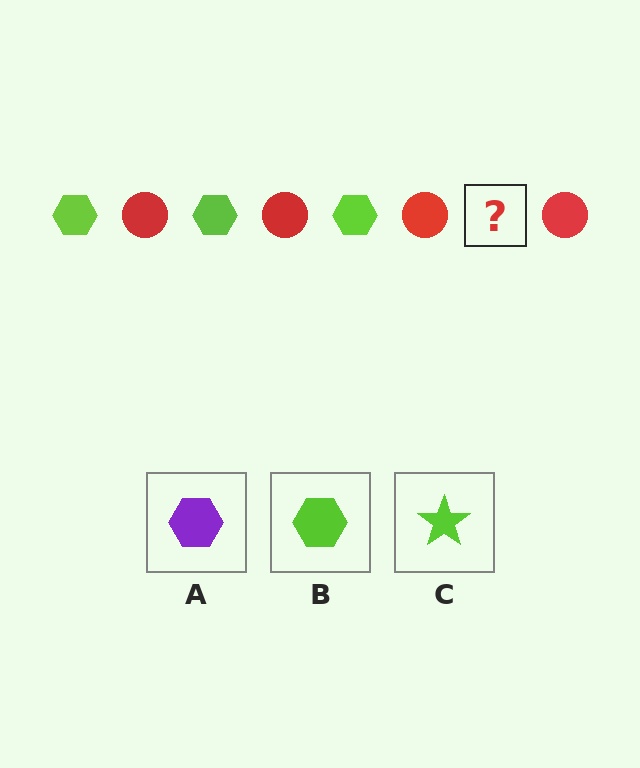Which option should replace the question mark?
Option B.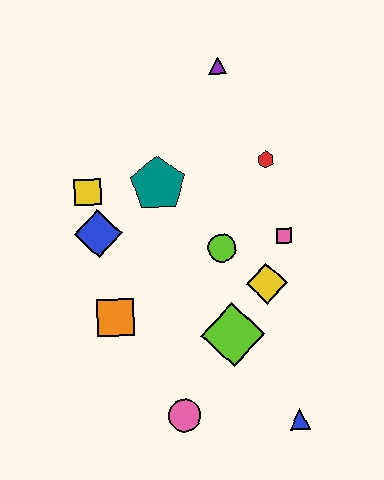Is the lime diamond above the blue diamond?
No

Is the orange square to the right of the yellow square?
Yes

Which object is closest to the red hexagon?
The pink square is closest to the red hexagon.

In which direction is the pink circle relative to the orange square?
The pink circle is below the orange square.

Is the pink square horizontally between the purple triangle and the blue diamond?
No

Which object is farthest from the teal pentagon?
The blue triangle is farthest from the teal pentagon.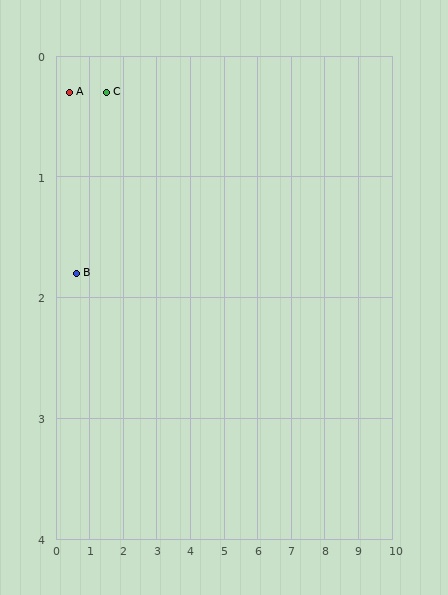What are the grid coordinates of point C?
Point C is at approximately (1.5, 0.3).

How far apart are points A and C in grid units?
Points A and C are about 1.1 grid units apart.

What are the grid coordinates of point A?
Point A is at approximately (0.4, 0.3).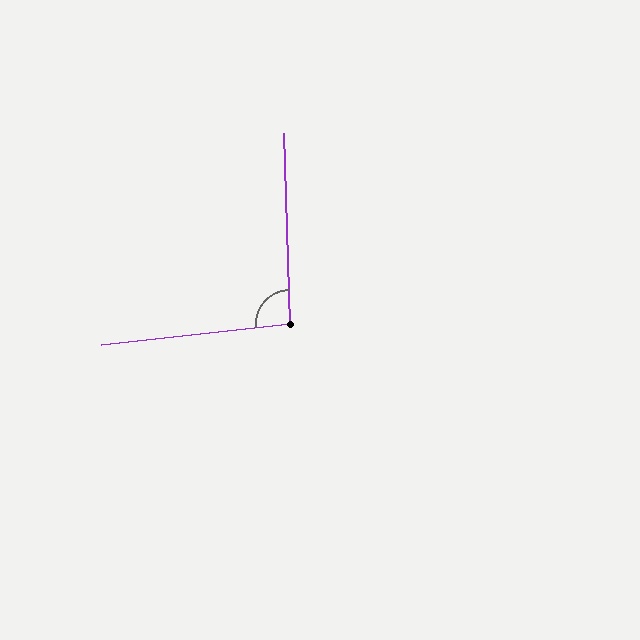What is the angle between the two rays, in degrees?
Approximately 95 degrees.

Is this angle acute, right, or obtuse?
It is approximately a right angle.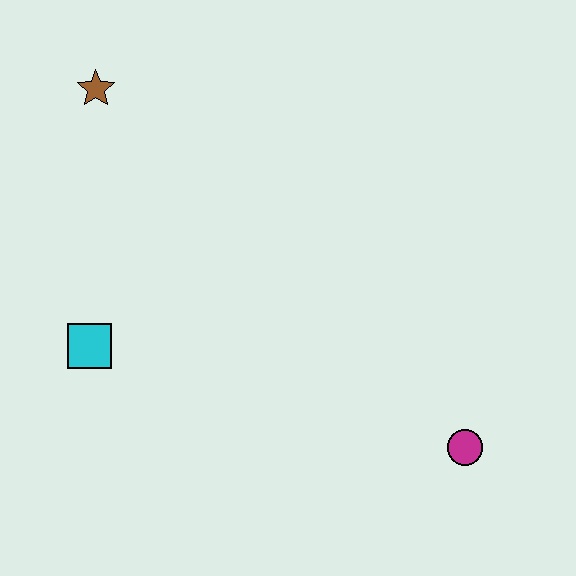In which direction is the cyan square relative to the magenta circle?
The cyan square is to the left of the magenta circle.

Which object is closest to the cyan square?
The brown star is closest to the cyan square.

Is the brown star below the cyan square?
No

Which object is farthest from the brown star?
The magenta circle is farthest from the brown star.